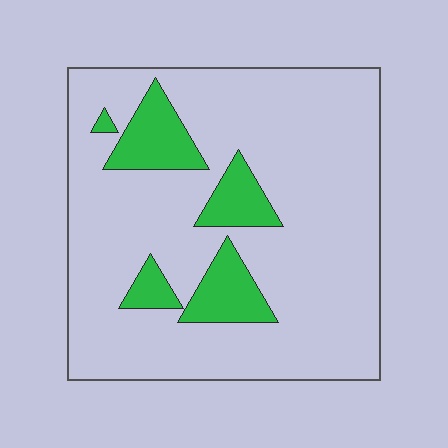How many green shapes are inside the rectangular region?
5.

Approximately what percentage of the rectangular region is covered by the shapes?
Approximately 15%.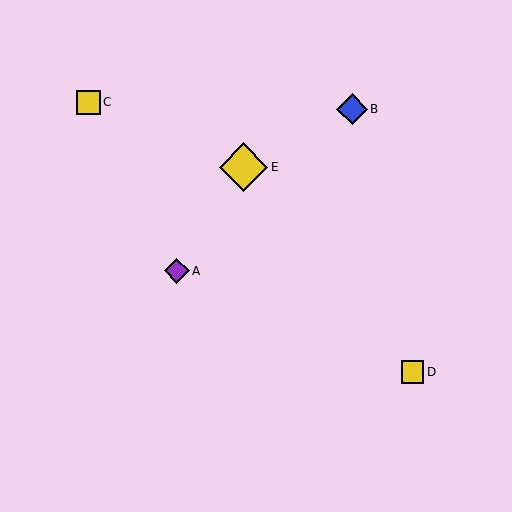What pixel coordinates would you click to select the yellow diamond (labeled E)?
Click at (244, 167) to select the yellow diamond E.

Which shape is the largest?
The yellow diamond (labeled E) is the largest.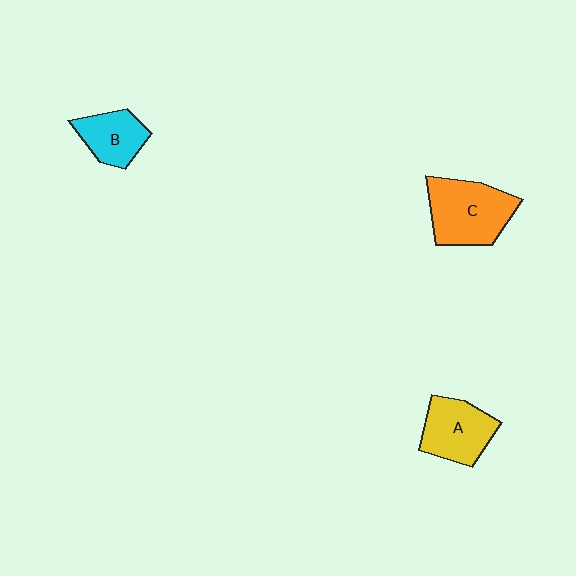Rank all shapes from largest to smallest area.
From largest to smallest: C (orange), A (yellow), B (cyan).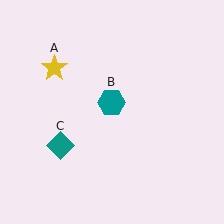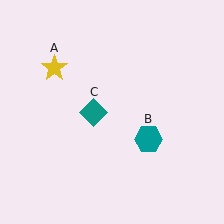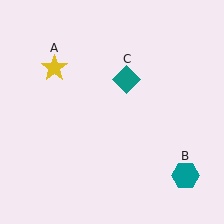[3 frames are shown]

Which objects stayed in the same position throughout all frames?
Yellow star (object A) remained stationary.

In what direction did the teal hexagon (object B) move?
The teal hexagon (object B) moved down and to the right.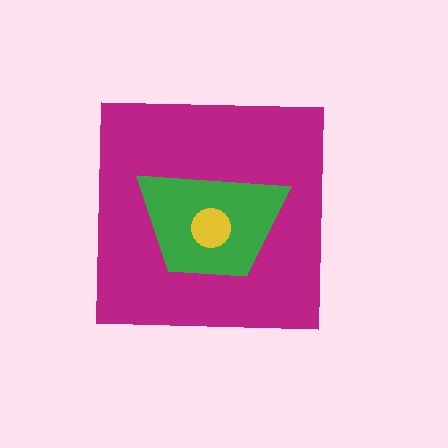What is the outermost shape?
The magenta square.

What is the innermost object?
The yellow circle.